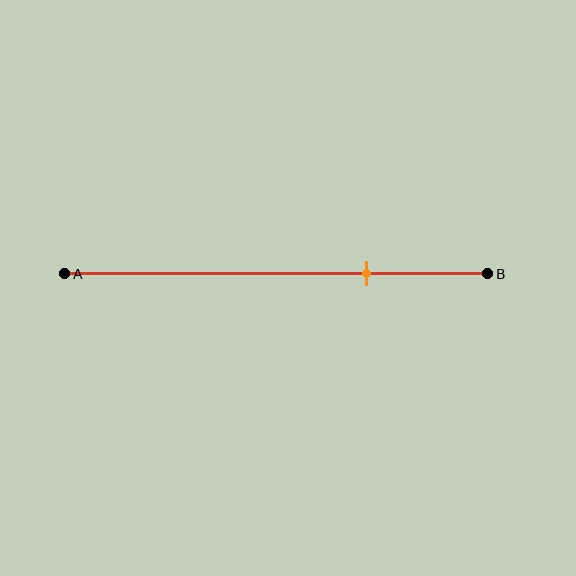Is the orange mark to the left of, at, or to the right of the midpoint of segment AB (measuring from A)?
The orange mark is to the right of the midpoint of segment AB.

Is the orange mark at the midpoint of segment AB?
No, the mark is at about 70% from A, not at the 50% midpoint.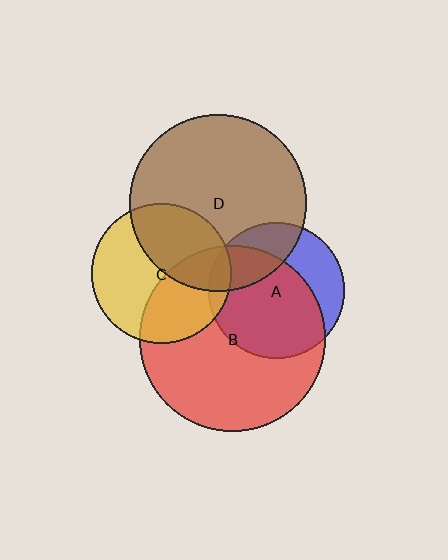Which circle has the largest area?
Circle B (red).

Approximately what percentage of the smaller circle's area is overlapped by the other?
Approximately 5%.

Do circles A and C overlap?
Yes.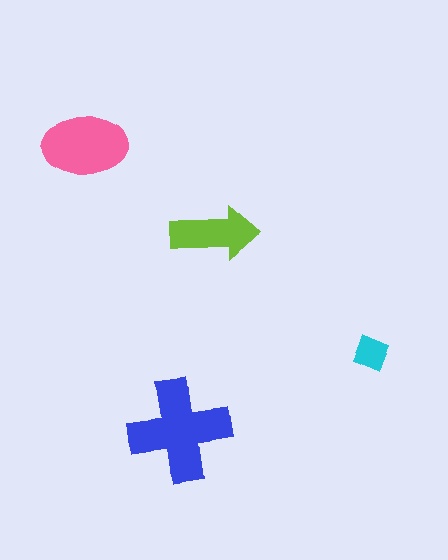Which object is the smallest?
The cyan diamond.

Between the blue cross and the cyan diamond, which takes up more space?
The blue cross.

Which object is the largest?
The blue cross.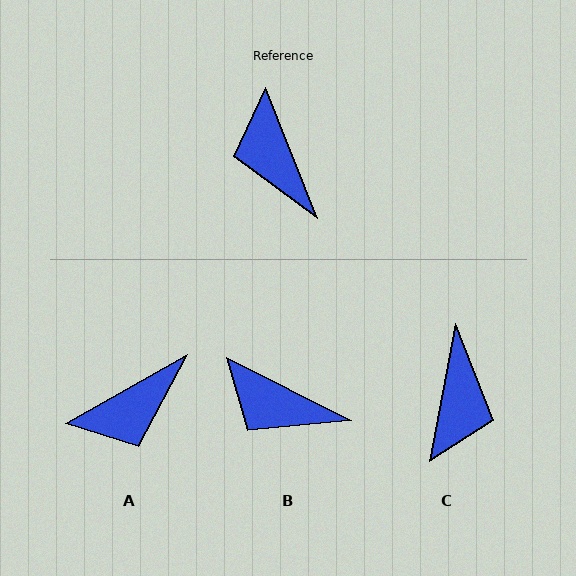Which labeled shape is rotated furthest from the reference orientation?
C, about 148 degrees away.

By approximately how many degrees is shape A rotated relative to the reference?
Approximately 98 degrees counter-clockwise.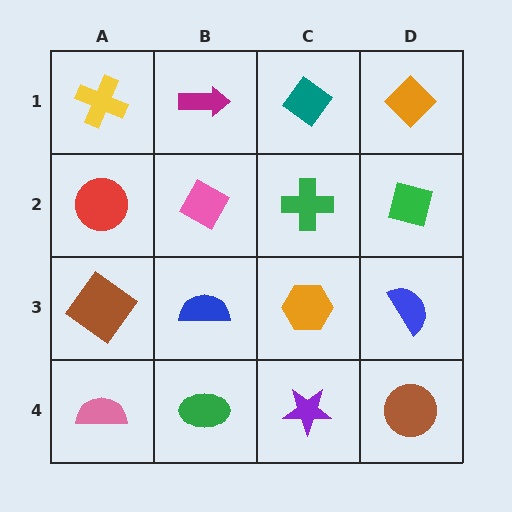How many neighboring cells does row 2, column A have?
3.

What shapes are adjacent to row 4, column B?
A blue semicircle (row 3, column B), a pink semicircle (row 4, column A), a purple star (row 4, column C).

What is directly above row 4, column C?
An orange hexagon.